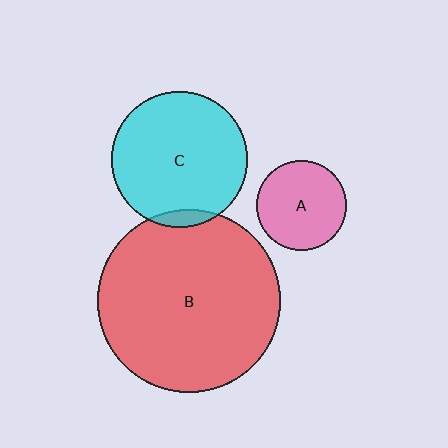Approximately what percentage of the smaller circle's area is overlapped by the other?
Approximately 5%.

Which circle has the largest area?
Circle B (red).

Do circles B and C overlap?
Yes.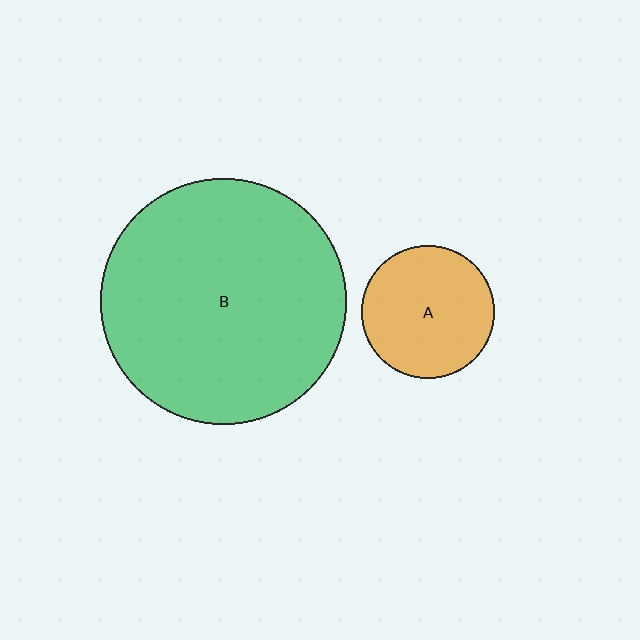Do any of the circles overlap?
No, none of the circles overlap.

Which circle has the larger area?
Circle B (green).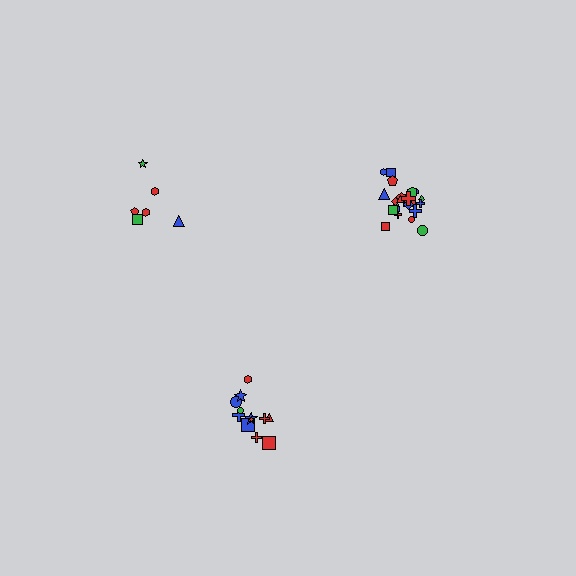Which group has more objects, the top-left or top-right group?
The top-right group.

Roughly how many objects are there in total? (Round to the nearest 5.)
Roughly 40 objects in total.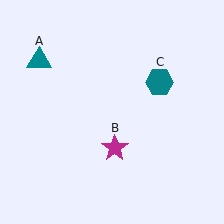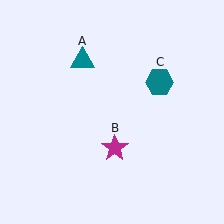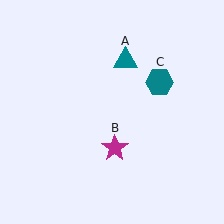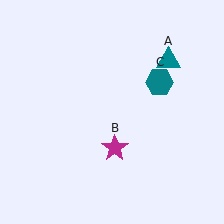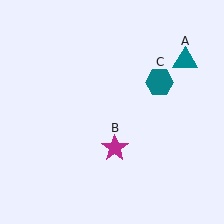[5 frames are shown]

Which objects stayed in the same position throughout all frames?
Magenta star (object B) and teal hexagon (object C) remained stationary.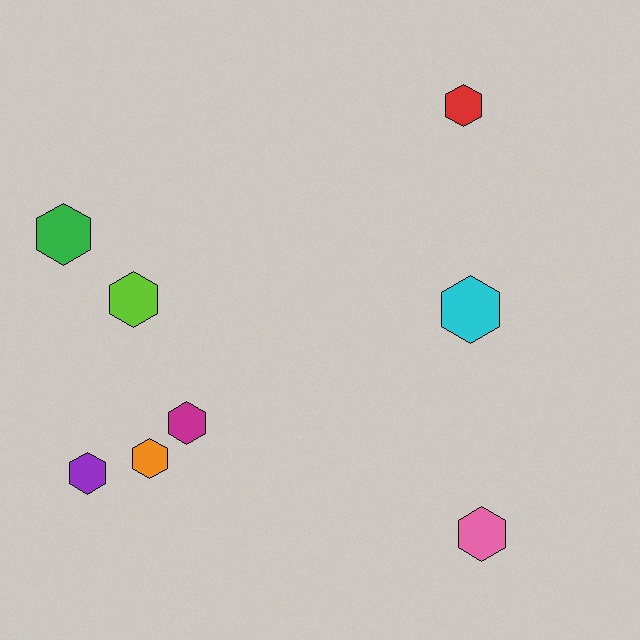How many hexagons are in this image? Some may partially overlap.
There are 8 hexagons.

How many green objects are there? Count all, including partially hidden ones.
There is 1 green object.